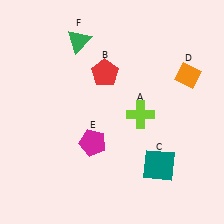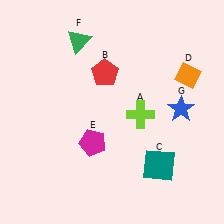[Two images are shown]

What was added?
A blue star (G) was added in Image 2.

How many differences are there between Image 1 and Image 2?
There is 1 difference between the two images.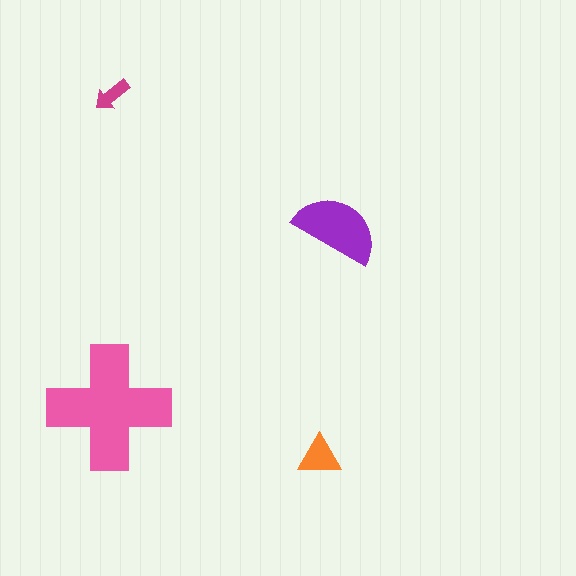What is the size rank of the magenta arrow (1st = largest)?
4th.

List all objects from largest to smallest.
The pink cross, the purple semicircle, the orange triangle, the magenta arrow.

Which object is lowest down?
The orange triangle is bottommost.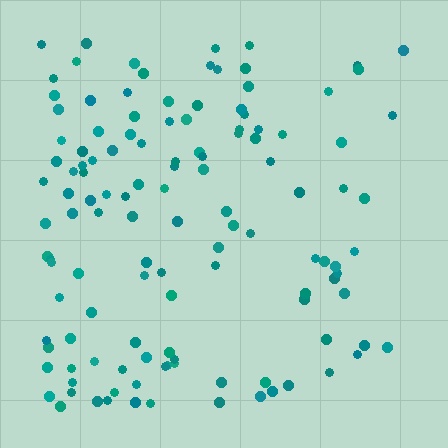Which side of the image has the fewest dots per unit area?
The right.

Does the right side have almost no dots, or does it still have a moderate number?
Still a moderate number, just noticeably fewer than the left.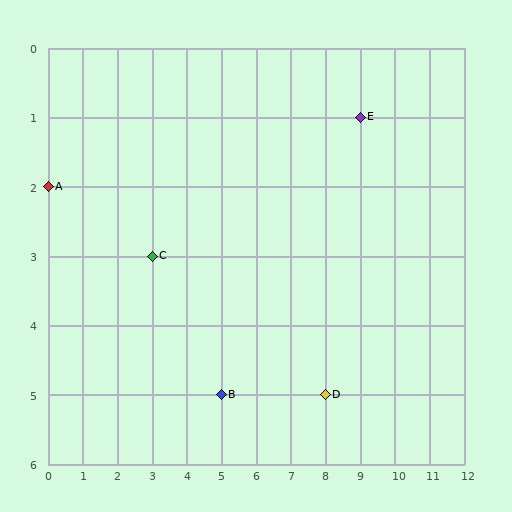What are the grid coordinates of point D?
Point D is at grid coordinates (8, 5).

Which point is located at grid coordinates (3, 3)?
Point C is at (3, 3).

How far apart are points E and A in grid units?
Points E and A are 9 columns and 1 row apart (about 9.1 grid units diagonally).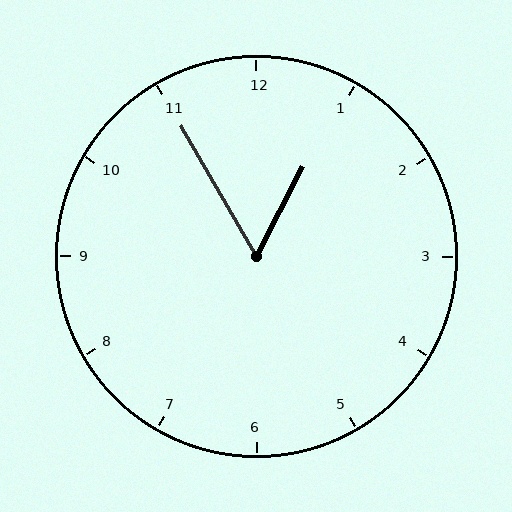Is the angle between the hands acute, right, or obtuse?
It is acute.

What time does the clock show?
12:55.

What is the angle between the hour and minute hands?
Approximately 58 degrees.